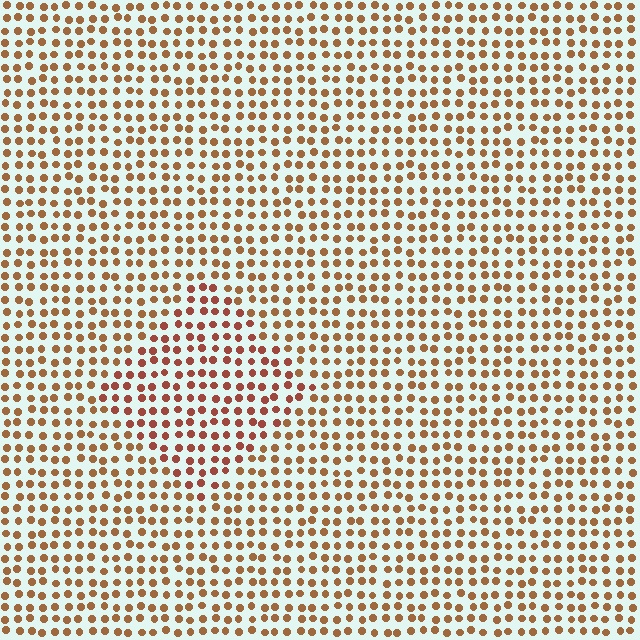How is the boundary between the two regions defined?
The boundary is defined purely by a slight shift in hue (about 21 degrees). Spacing, size, and orientation are identical on both sides.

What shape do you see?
I see a diamond.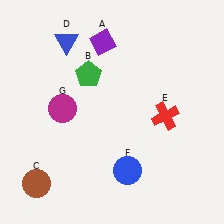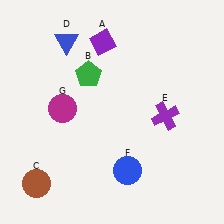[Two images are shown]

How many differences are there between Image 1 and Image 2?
There is 1 difference between the two images.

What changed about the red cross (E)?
In Image 1, E is red. In Image 2, it changed to purple.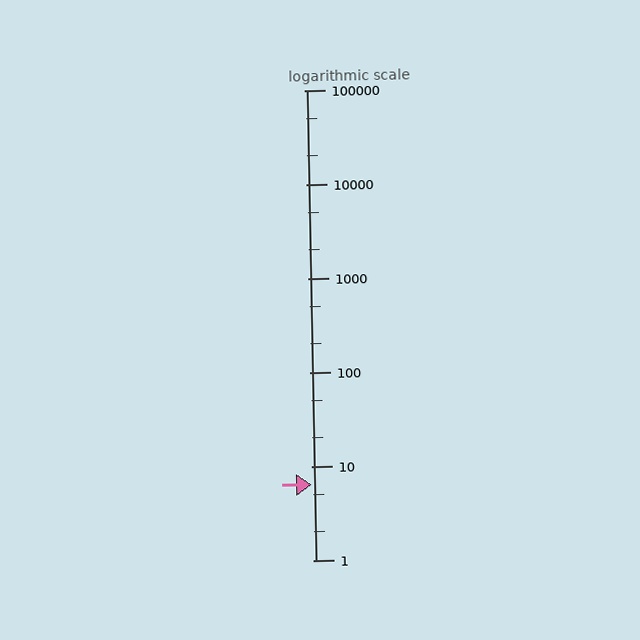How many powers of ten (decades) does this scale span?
The scale spans 5 decades, from 1 to 100000.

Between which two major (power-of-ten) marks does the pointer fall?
The pointer is between 1 and 10.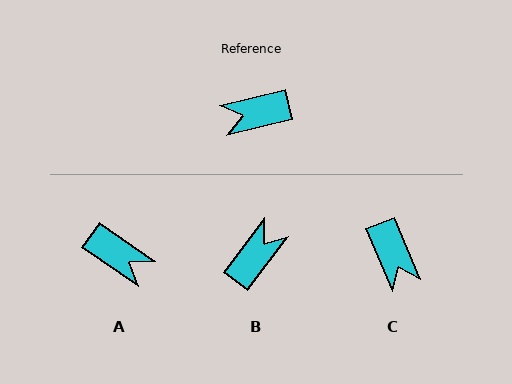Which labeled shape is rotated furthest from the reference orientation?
B, about 140 degrees away.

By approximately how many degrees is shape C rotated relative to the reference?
Approximately 100 degrees counter-clockwise.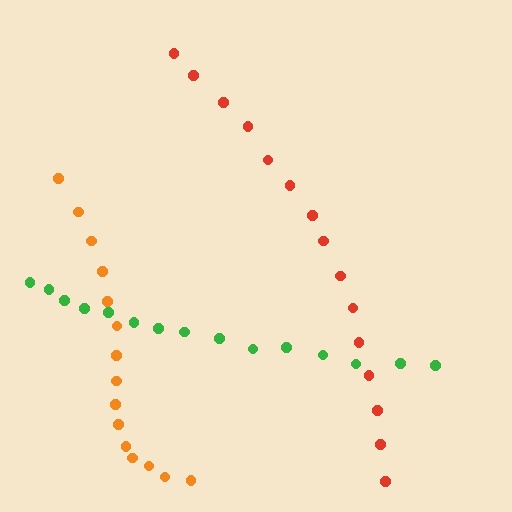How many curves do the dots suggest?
There are 3 distinct paths.